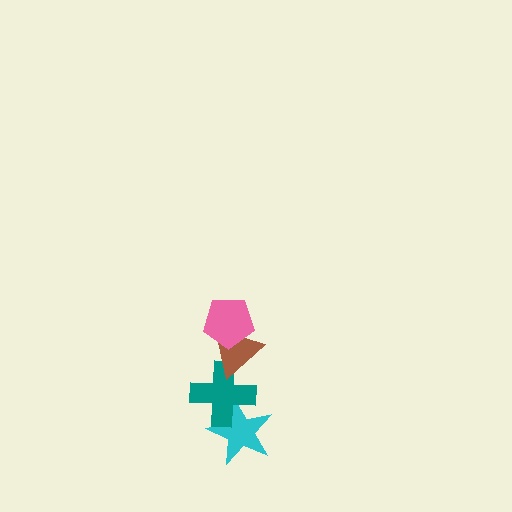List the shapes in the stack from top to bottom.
From top to bottom: the pink pentagon, the brown triangle, the teal cross, the cyan star.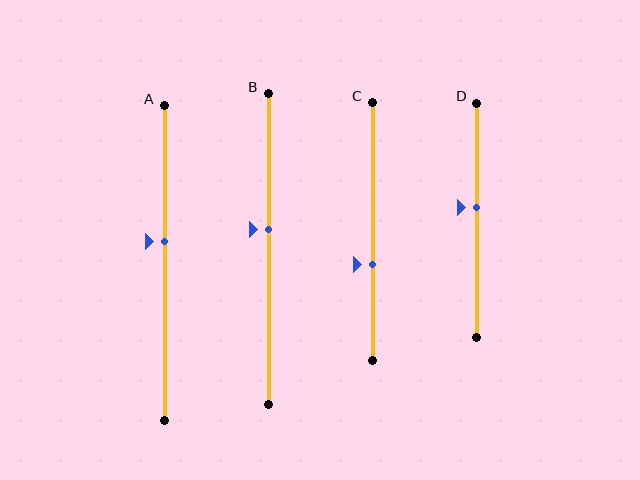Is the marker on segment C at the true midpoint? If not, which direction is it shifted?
No, the marker on segment C is shifted downward by about 13% of the segment length.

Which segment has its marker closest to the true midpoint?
Segment D has its marker closest to the true midpoint.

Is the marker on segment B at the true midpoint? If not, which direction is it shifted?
No, the marker on segment B is shifted upward by about 6% of the segment length.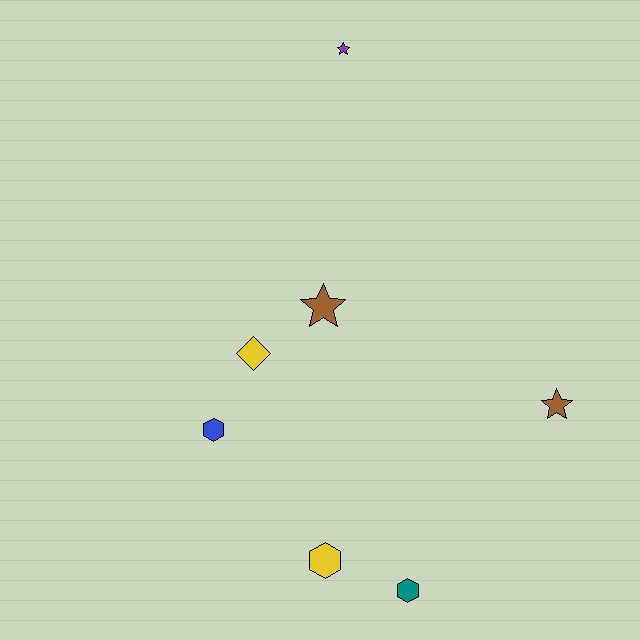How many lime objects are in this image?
There are no lime objects.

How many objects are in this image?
There are 7 objects.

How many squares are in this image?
There are no squares.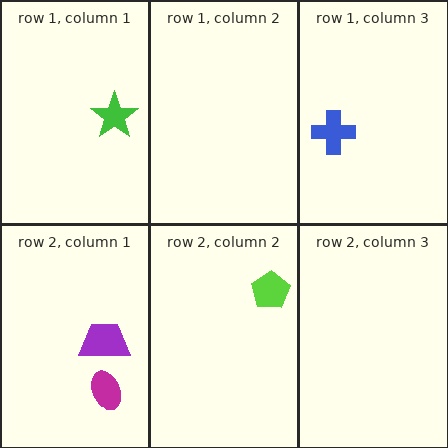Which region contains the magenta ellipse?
The row 2, column 1 region.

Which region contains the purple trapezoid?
The row 2, column 1 region.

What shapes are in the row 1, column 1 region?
The green star.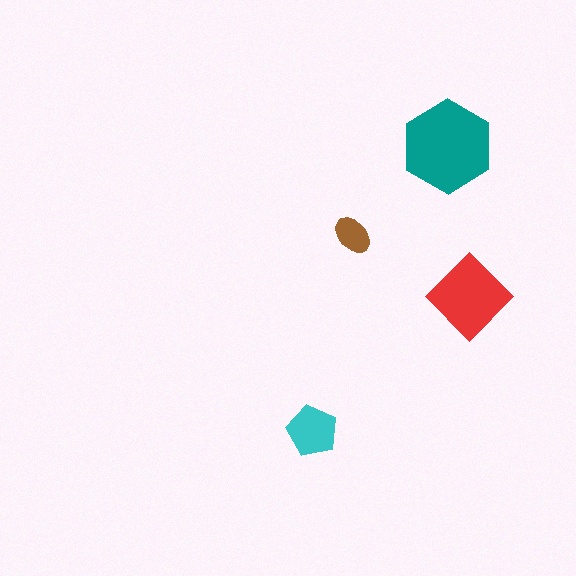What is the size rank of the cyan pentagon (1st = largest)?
3rd.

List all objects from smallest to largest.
The brown ellipse, the cyan pentagon, the red diamond, the teal hexagon.